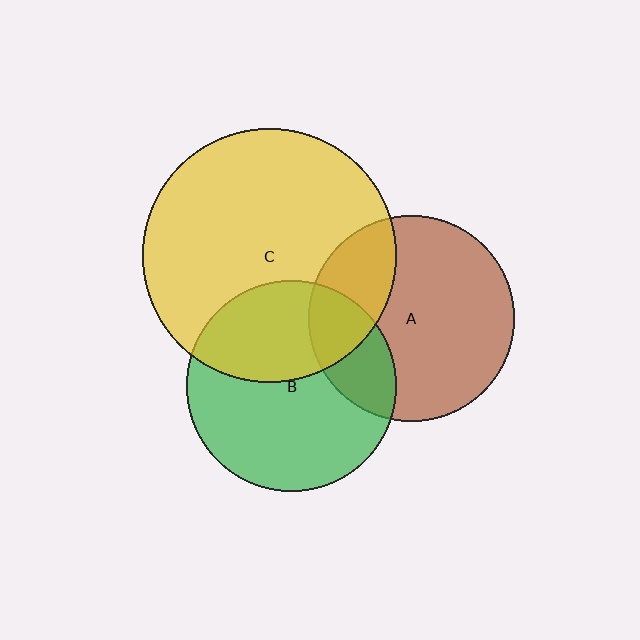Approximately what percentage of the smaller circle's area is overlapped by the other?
Approximately 25%.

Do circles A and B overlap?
Yes.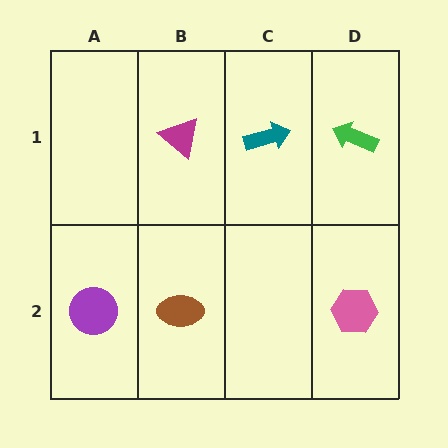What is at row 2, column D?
A pink hexagon.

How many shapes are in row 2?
3 shapes.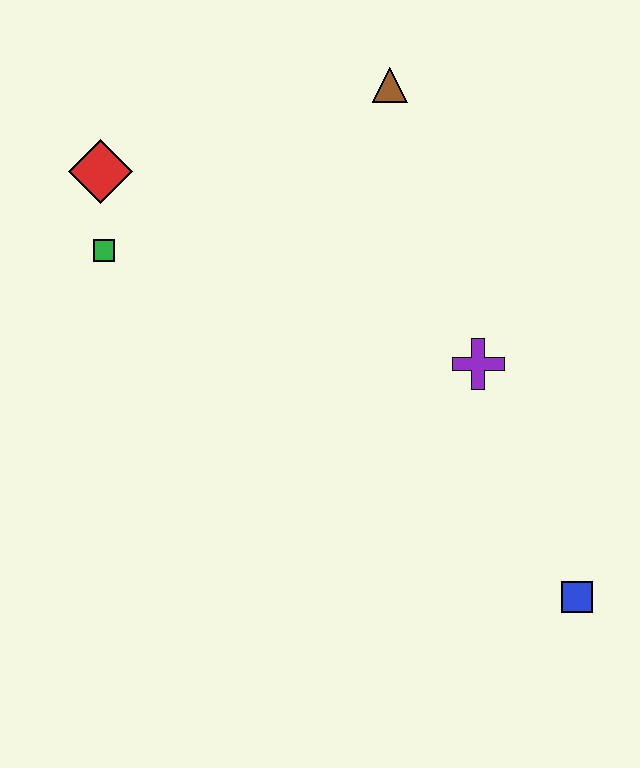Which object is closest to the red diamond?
The green square is closest to the red diamond.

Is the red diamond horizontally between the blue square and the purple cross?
No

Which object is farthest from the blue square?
The red diamond is farthest from the blue square.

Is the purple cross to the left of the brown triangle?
No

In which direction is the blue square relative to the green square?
The blue square is to the right of the green square.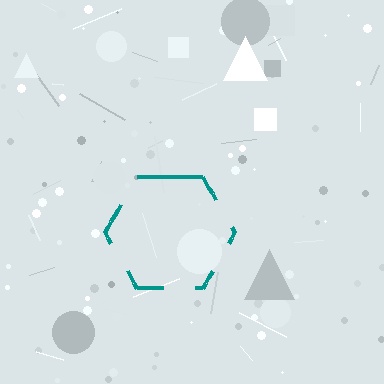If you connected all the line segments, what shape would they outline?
They would outline a hexagon.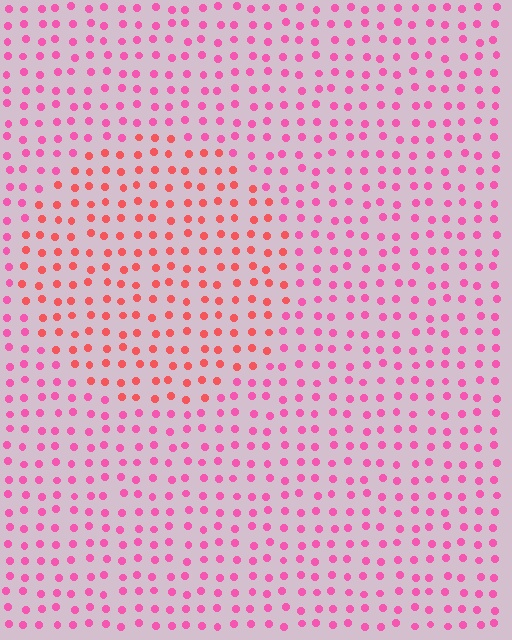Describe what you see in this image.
The image is filled with small pink elements in a uniform arrangement. A circle-shaped region is visible where the elements are tinted to a slightly different hue, forming a subtle color boundary.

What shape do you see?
I see a circle.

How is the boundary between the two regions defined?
The boundary is defined purely by a slight shift in hue (about 33 degrees). Spacing, size, and orientation are identical on both sides.